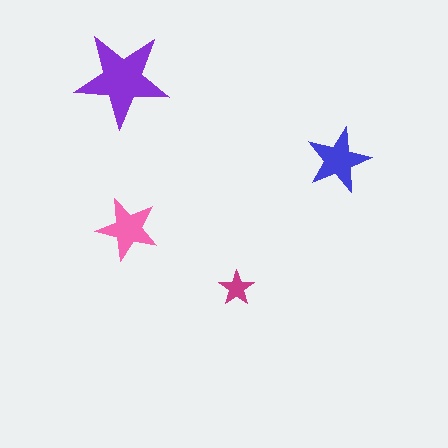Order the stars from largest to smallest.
the purple one, the blue one, the pink one, the magenta one.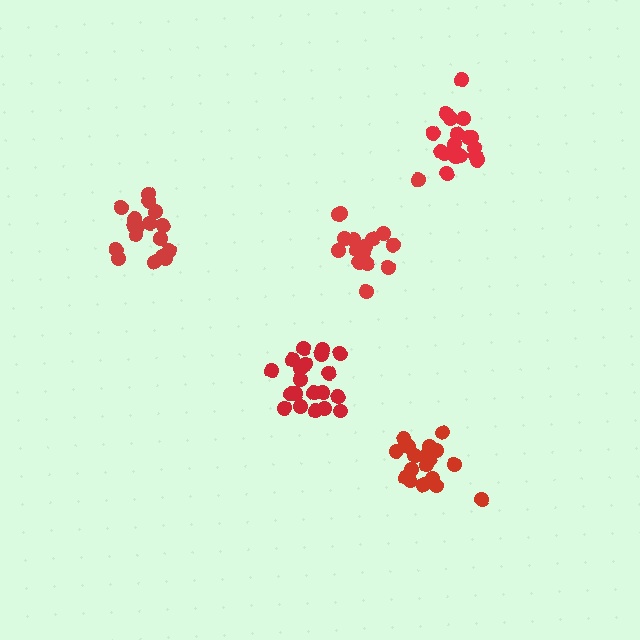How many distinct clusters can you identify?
There are 5 distinct clusters.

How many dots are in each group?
Group 1: 17 dots, Group 2: 17 dots, Group 3: 20 dots, Group 4: 17 dots, Group 5: 18 dots (89 total).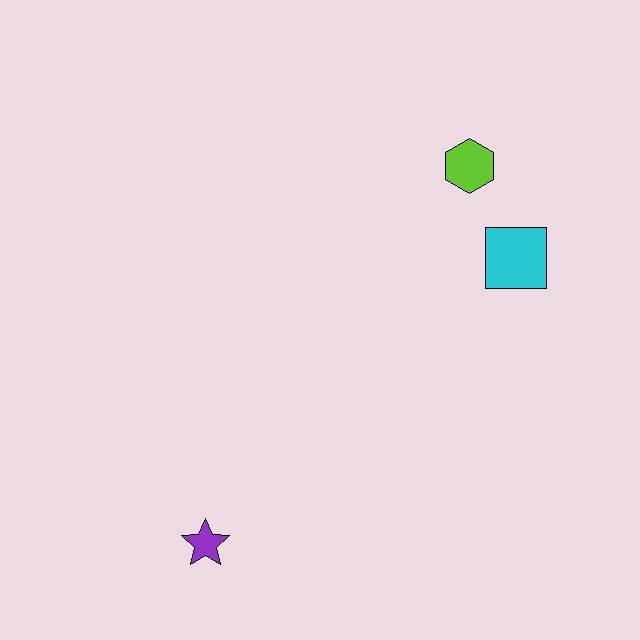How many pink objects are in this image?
There are no pink objects.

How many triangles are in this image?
There are no triangles.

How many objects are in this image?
There are 3 objects.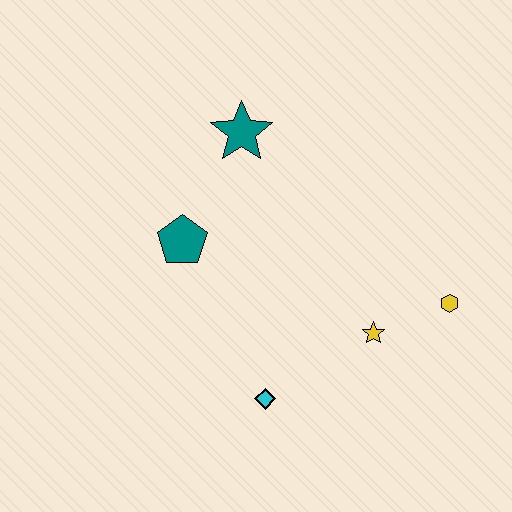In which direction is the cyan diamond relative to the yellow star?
The cyan diamond is to the left of the yellow star.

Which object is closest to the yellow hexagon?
The yellow star is closest to the yellow hexagon.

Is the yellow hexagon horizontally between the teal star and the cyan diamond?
No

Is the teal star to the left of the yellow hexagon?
Yes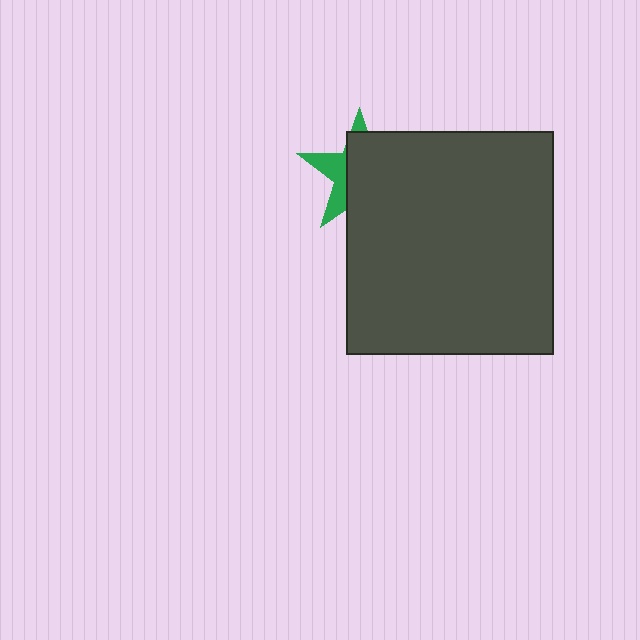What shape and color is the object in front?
The object in front is a dark gray rectangle.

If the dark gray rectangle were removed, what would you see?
You would see the complete green star.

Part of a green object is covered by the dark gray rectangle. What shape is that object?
It is a star.